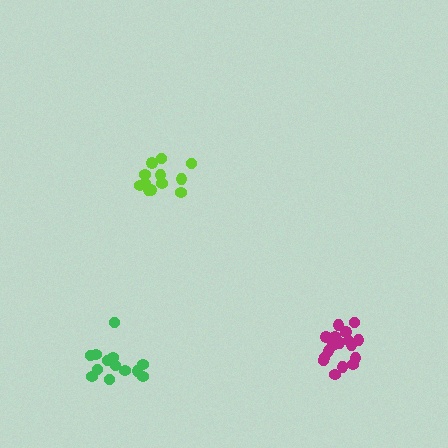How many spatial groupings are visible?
There are 3 spatial groupings.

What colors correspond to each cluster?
The clusters are colored: lime, green, magenta.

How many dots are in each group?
Group 1: 12 dots, Group 2: 14 dots, Group 3: 17 dots (43 total).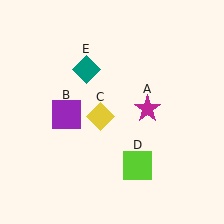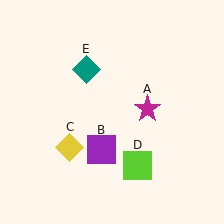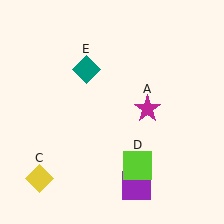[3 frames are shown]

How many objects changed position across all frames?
2 objects changed position: purple square (object B), yellow diamond (object C).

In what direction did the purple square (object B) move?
The purple square (object B) moved down and to the right.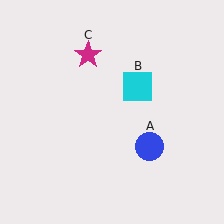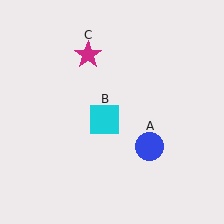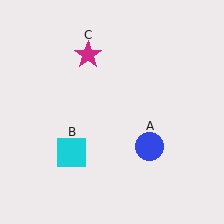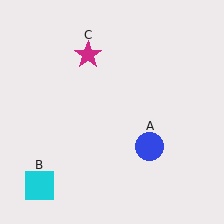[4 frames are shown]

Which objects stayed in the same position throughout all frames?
Blue circle (object A) and magenta star (object C) remained stationary.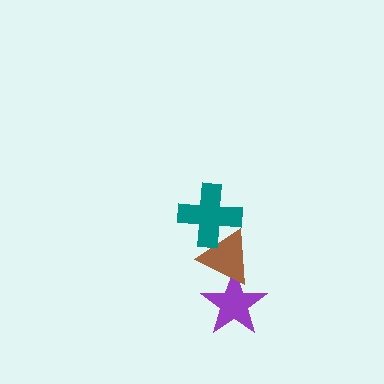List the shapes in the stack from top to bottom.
From top to bottom: the teal cross, the brown triangle, the purple star.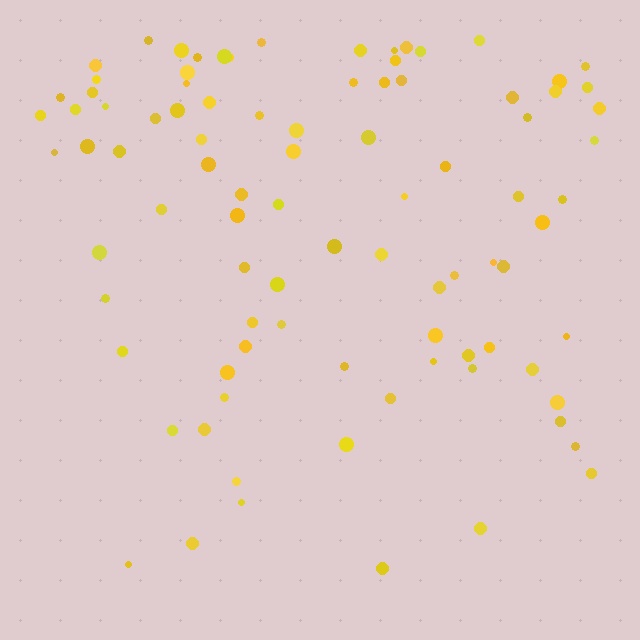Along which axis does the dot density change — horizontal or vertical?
Vertical.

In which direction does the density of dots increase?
From bottom to top, with the top side densest.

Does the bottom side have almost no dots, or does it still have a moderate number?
Still a moderate number, just noticeably fewer than the top.